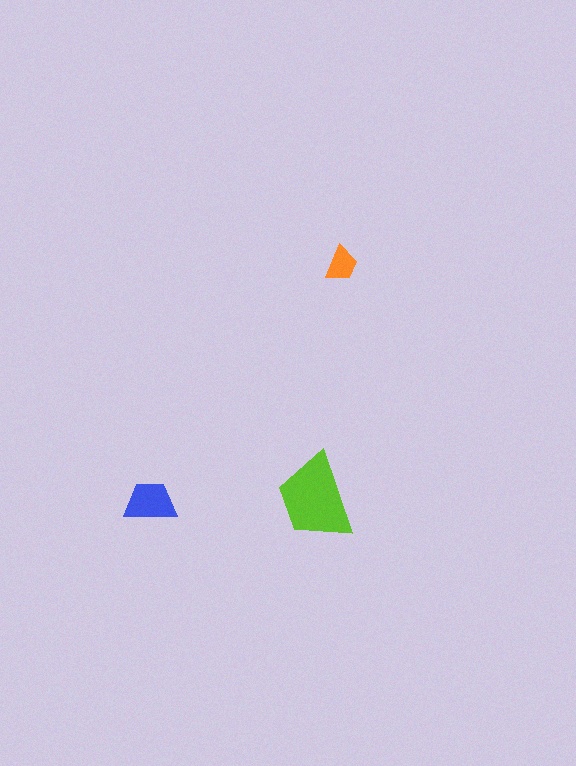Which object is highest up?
The orange trapezoid is topmost.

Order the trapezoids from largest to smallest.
the lime one, the blue one, the orange one.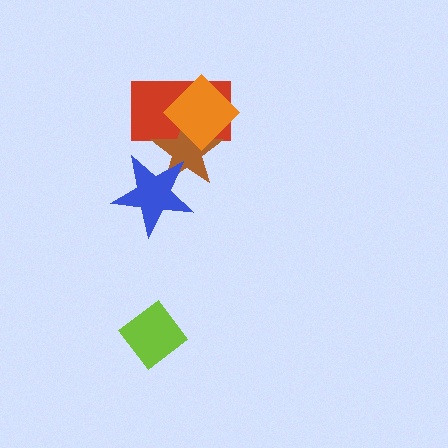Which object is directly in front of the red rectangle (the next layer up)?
The brown star is directly in front of the red rectangle.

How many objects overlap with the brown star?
3 objects overlap with the brown star.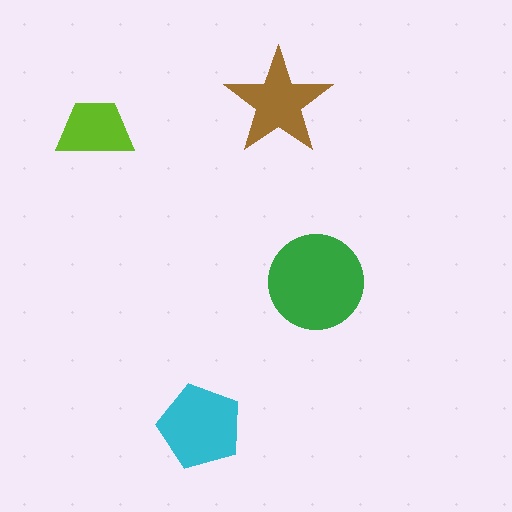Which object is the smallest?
The lime trapezoid.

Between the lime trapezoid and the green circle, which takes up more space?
The green circle.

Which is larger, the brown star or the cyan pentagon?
The cyan pentagon.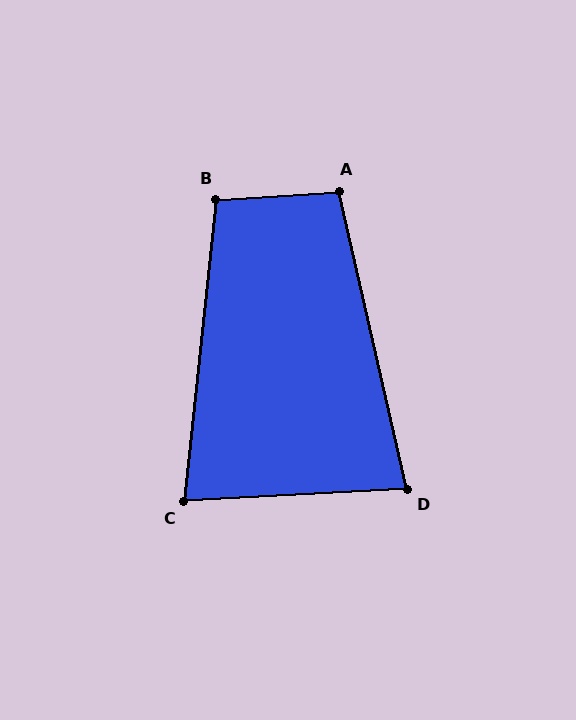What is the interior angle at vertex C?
Approximately 81 degrees (acute).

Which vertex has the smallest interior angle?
D, at approximately 80 degrees.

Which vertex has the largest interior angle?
B, at approximately 100 degrees.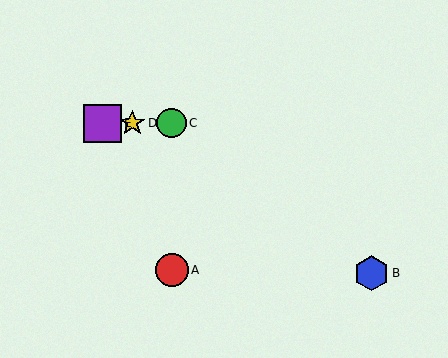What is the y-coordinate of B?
Object B is at y≈273.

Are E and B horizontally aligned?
No, E is at y≈123 and B is at y≈273.